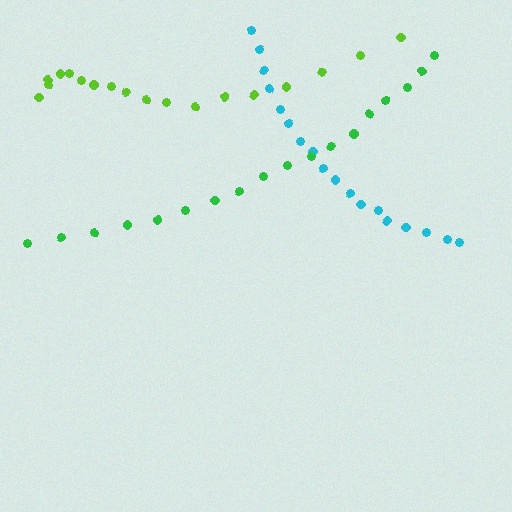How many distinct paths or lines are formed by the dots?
There are 3 distinct paths.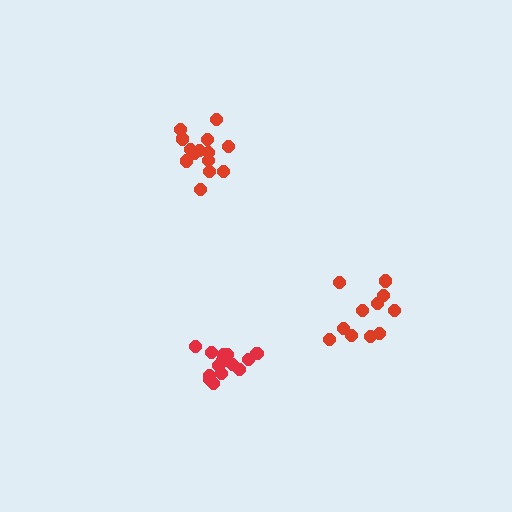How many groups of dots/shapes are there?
There are 3 groups.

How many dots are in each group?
Group 1: 14 dots, Group 2: 14 dots, Group 3: 11 dots (39 total).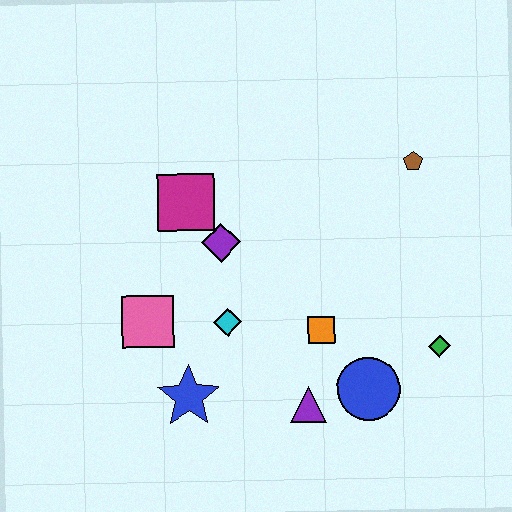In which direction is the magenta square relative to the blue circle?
The magenta square is above the blue circle.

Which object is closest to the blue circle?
The purple triangle is closest to the blue circle.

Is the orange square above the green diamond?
Yes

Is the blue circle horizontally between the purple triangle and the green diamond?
Yes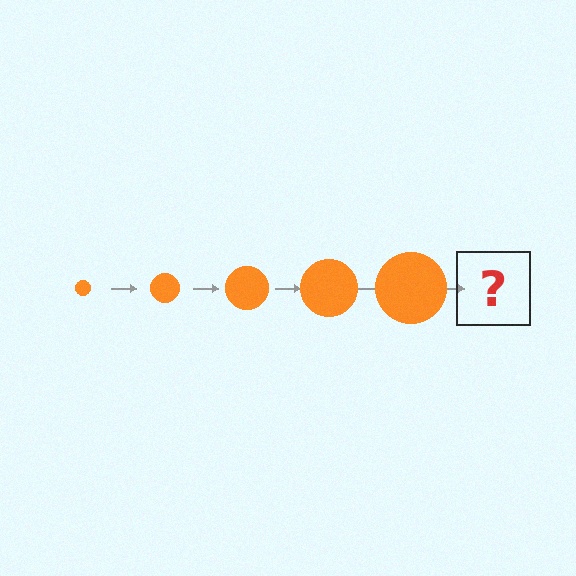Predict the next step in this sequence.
The next step is an orange circle, larger than the previous one.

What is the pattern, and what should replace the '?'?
The pattern is that the circle gets progressively larger each step. The '?' should be an orange circle, larger than the previous one.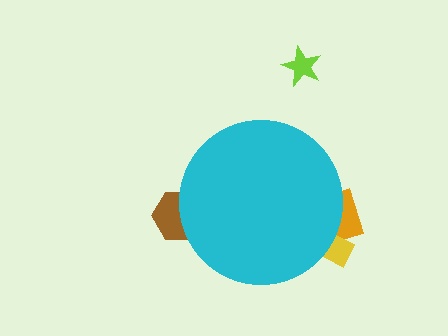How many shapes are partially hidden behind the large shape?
3 shapes are partially hidden.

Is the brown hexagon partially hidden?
Yes, the brown hexagon is partially hidden behind the cyan circle.